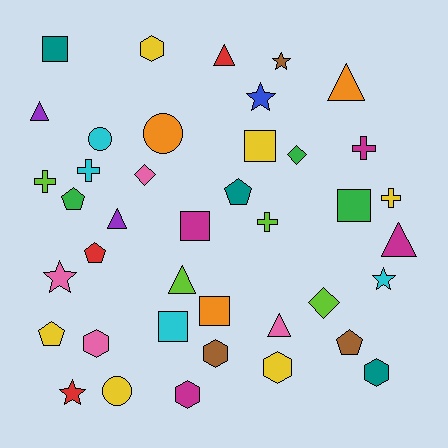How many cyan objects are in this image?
There are 4 cyan objects.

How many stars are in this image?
There are 5 stars.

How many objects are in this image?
There are 40 objects.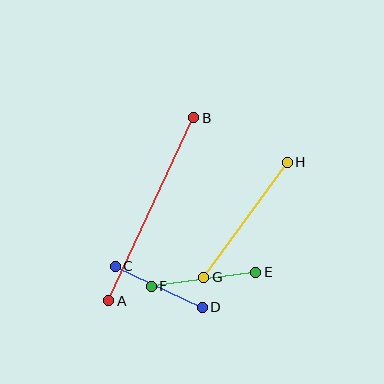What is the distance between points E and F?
The distance is approximately 106 pixels.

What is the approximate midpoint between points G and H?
The midpoint is at approximately (245, 220) pixels.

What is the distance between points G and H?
The distance is approximately 142 pixels.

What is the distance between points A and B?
The distance is approximately 202 pixels.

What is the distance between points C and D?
The distance is approximately 96 pixels.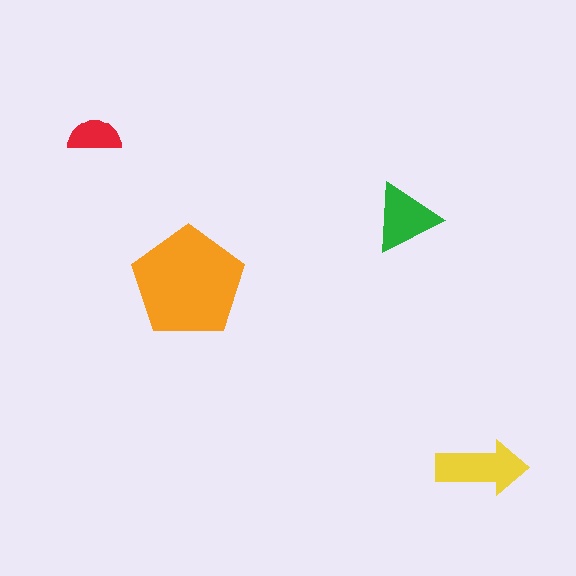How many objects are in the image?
There are 4 objects in the image.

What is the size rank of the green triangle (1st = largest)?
3rd.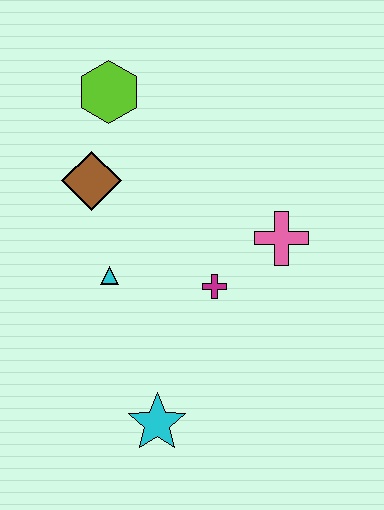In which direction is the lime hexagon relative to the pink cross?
The lime hexagon is to the left of the pink cross.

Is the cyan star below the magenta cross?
Yes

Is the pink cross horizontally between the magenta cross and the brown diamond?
No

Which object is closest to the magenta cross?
The pink cross is closest to the magenta cross.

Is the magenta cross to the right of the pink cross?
No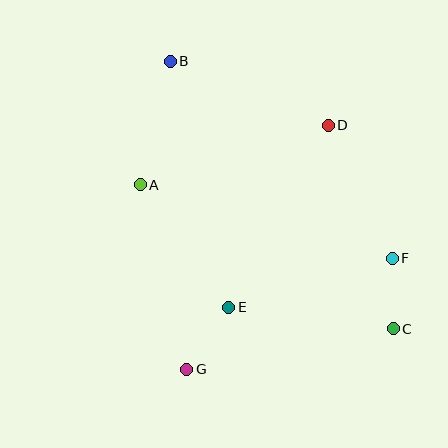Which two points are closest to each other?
Points C and F are closest to each other.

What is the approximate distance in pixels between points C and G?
The distance between C and G is approximately 210 pixels.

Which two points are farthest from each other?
Points B and C are farthest from each other.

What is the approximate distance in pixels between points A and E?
The distance between A and E is approximately 151 pixels.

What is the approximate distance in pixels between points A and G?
The distance between A and G is approximately 190 pixels.